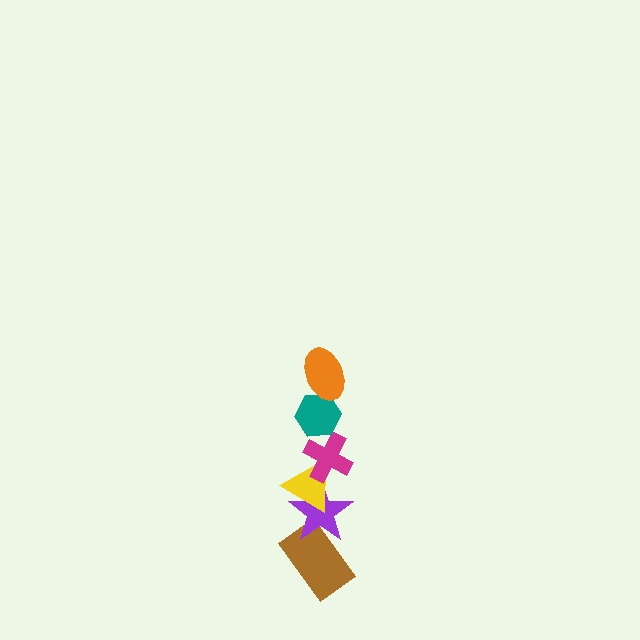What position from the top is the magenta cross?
The magenta cross is 3rd from the top.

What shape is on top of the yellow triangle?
The magenta cross is on top of the yellow triangle.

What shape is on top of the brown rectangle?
The purple star is on top of the brown rectangle.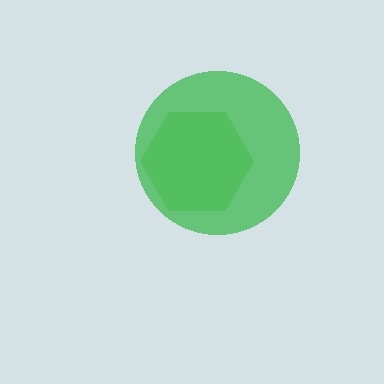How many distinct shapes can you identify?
There are 2 distinct shapes: a lime hexagon, a green circle.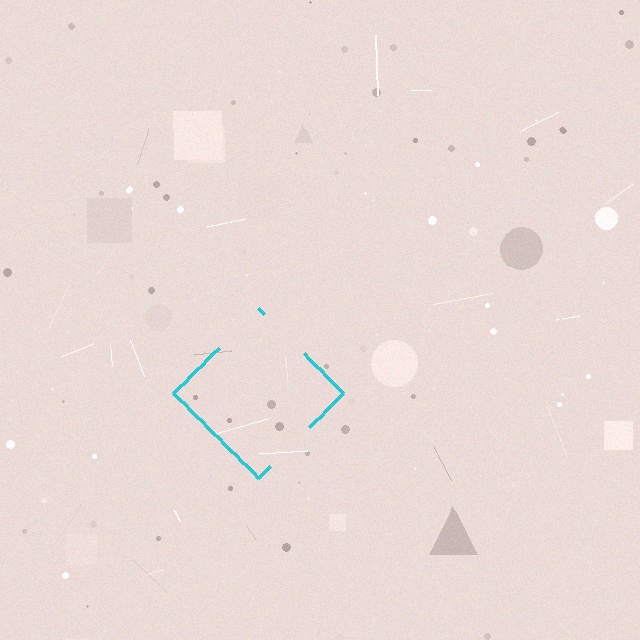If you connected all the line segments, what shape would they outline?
They would outline a diamond.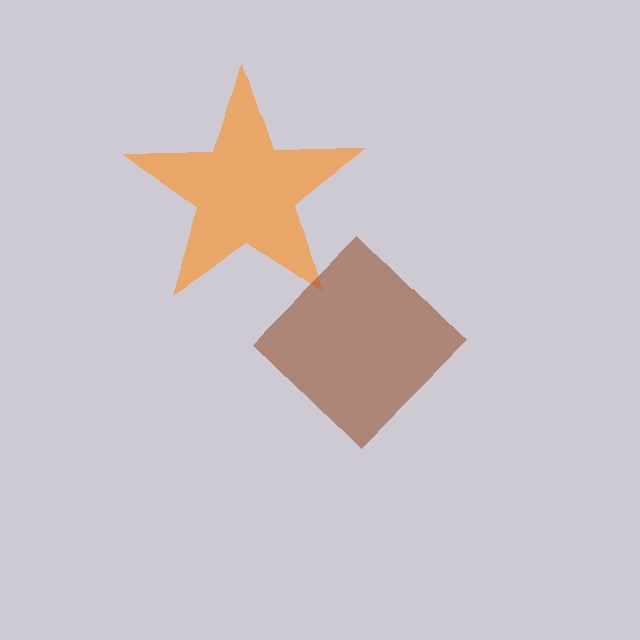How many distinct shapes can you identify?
There are 2 distinct shapes: an orange star, a brown diamond.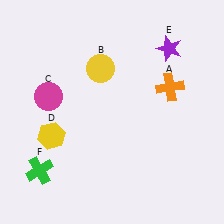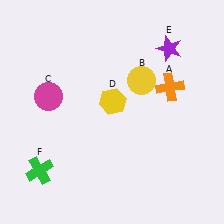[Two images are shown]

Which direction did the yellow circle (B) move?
The yellow circle (B) moved right.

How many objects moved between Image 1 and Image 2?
2 objects moved between the two images.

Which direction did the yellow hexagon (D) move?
The yellow hexagon (D) moved right.